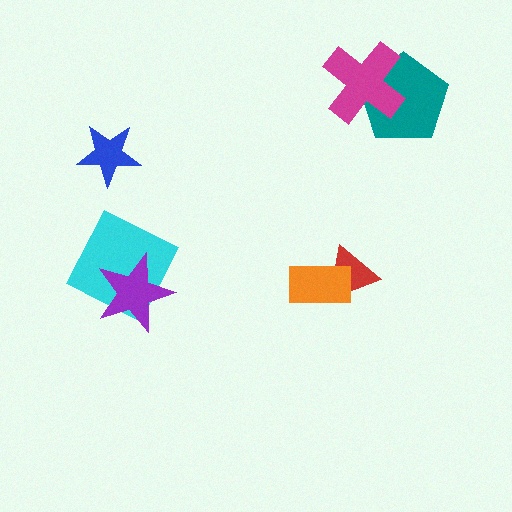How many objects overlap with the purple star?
1 object overlaps with the purple star.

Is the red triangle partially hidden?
Yes, it is partially covered by another shape.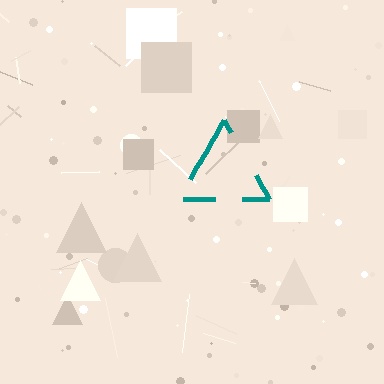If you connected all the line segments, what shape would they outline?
They would outline a triangle.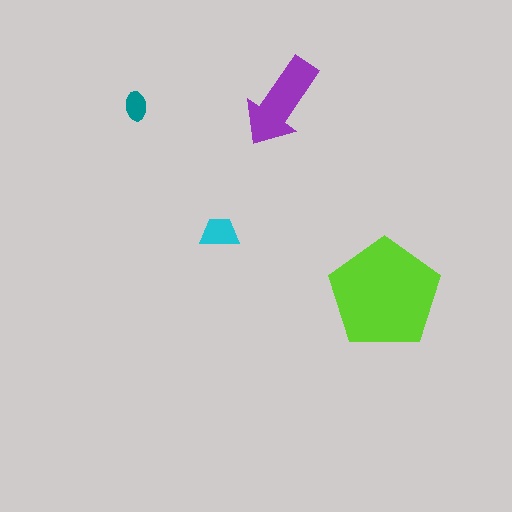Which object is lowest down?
The lime pentagon is bottommost.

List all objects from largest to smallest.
The lime pentagon, the purple arrow, the cyan trapezoid, the teal ellipse.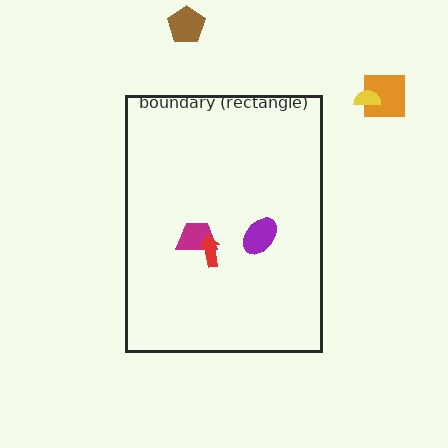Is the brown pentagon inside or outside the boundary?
Outside.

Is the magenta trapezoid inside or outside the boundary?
Inside.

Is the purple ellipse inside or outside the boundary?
Inside.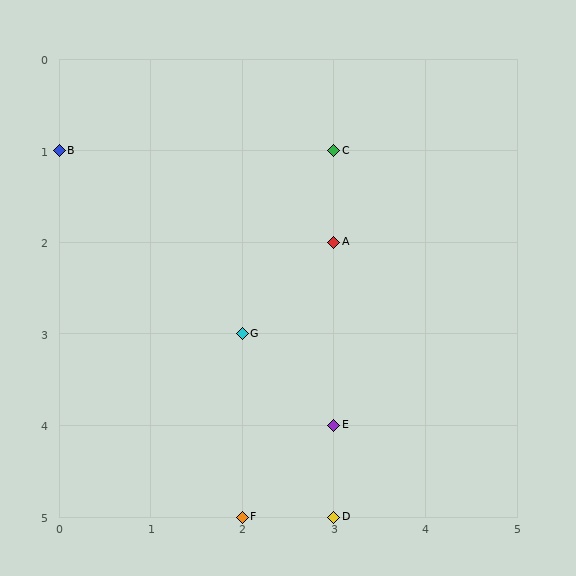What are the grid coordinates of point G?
Point G is at grid coordinates (2, 3).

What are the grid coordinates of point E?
Point E is at grid coordinates (3, 4).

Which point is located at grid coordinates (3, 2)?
Point A is at (3, 2).